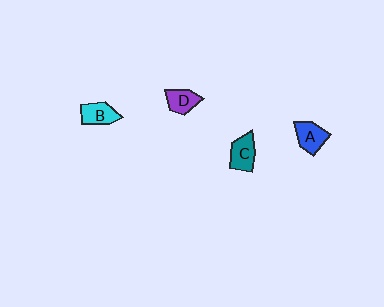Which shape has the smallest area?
Shape D (purple).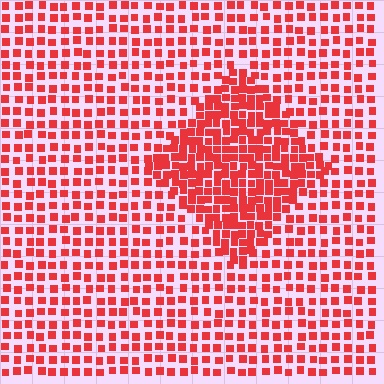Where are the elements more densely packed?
The elements are more densely packed inside the diamond boundary.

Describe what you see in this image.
The image contains small red elements arranged at two different densities. A diamond-shaped region is visible where the elements are more densely packed than the surrounding area.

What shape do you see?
I see a diamond.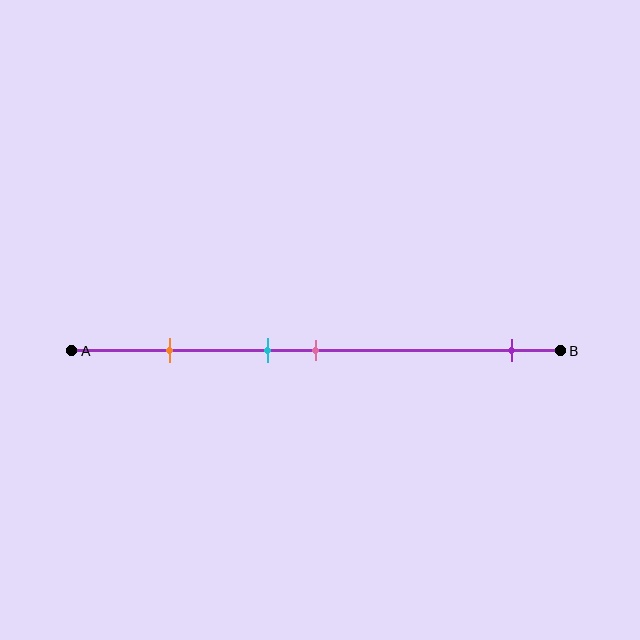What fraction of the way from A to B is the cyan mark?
The cyan mark is approximately 40% (0.4) of the way from A to B.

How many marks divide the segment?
There are 4 marks dividing the segment.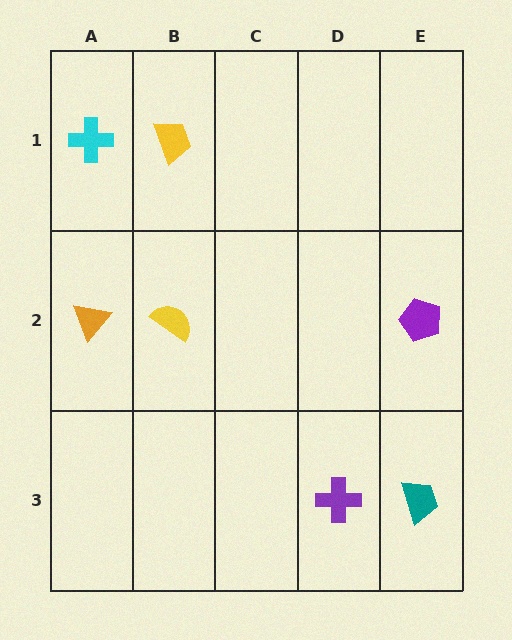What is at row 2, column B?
A yellow semicircle.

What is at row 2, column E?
A purple pentagon.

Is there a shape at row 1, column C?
No, that cell is empty.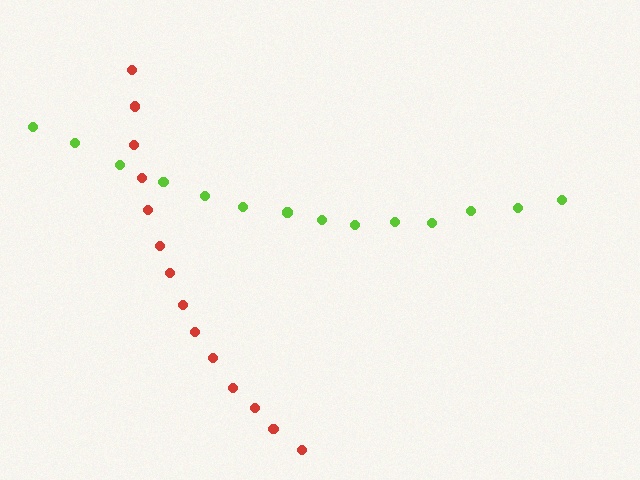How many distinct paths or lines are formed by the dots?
There are 2 distinct paths.